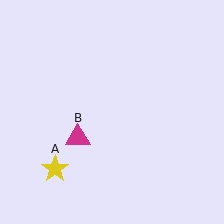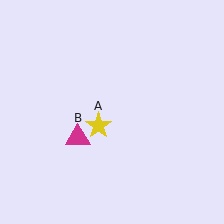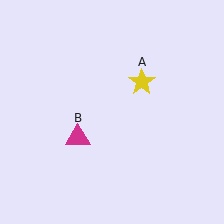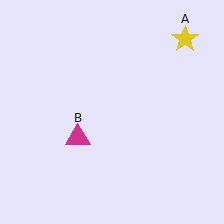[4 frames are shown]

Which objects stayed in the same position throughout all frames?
Magenta triangle (object B) remained stationary.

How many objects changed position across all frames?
1 object changed position: yellow star (object A).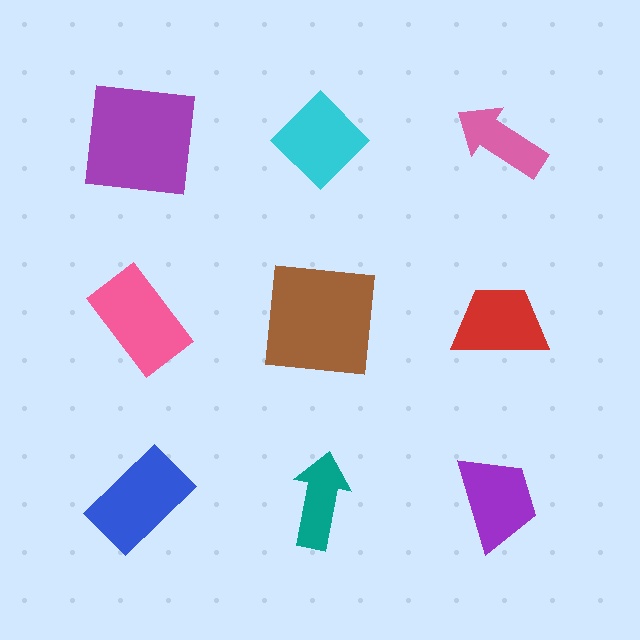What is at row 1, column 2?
A cyan diamond.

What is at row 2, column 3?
A red trapezoid.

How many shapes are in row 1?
3 shapes.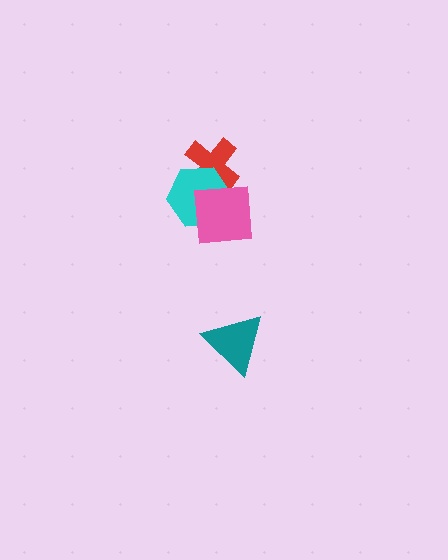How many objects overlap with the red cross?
2 objects overlap with the red cross.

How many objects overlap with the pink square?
2 objects overlap with the pink square.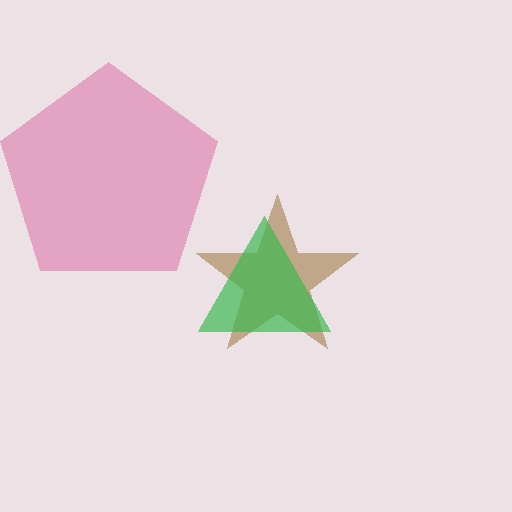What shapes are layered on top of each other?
The layered shapes are: a pink pentagon, a brown star, a green triangle.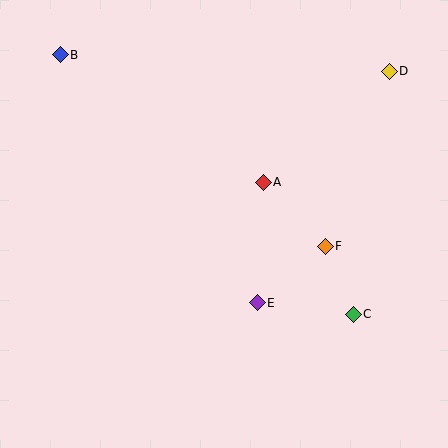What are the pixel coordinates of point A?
Point A is at (263, 182).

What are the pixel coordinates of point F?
Point F is at (325, 246).